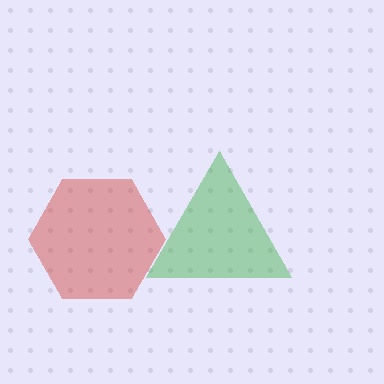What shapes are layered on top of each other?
The layered shapes are: a red hexagon, a green triangle.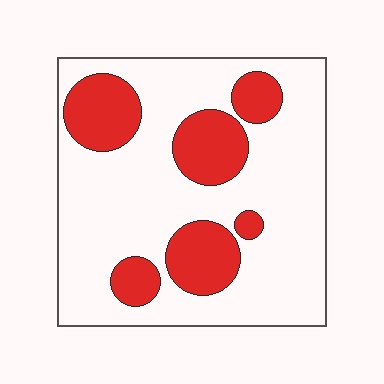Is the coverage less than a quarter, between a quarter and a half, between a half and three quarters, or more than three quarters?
Between a quarter and a half.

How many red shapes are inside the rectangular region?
6.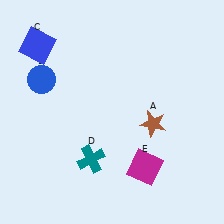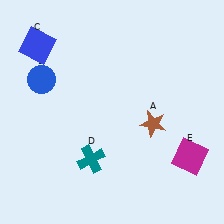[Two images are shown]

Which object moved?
The magenta square (E) moved right.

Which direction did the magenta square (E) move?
The magenta square (E) moved right.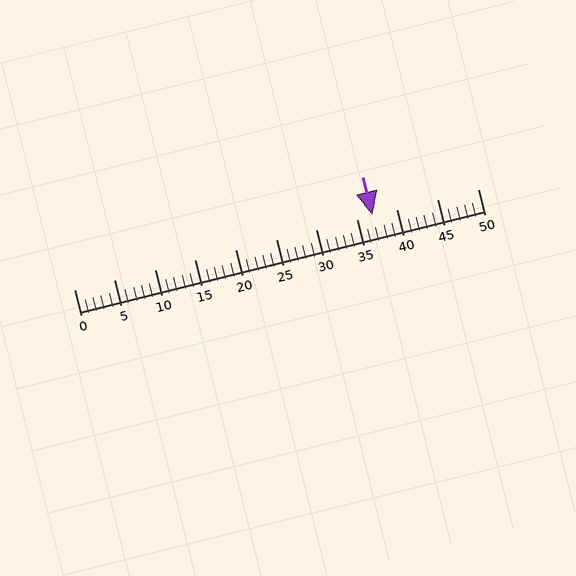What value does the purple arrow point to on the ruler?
The purple arrow points to approximately 37.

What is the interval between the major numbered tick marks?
The major tick marks are spaced 5 units apart.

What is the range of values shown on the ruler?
The ruler shows values from 0 to 50.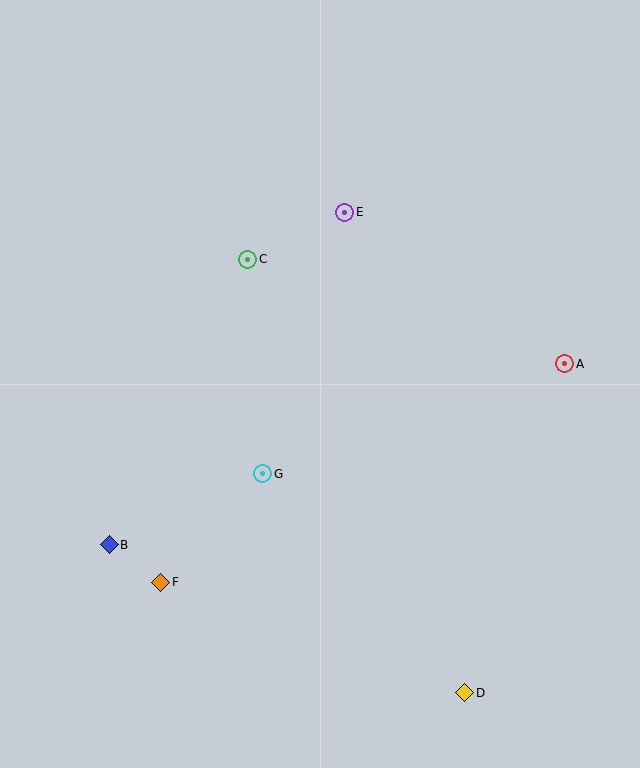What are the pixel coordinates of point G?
Point G is at (263, 474).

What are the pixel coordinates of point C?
Point C is at (248, 259).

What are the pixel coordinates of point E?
Point E is at (345, 212).